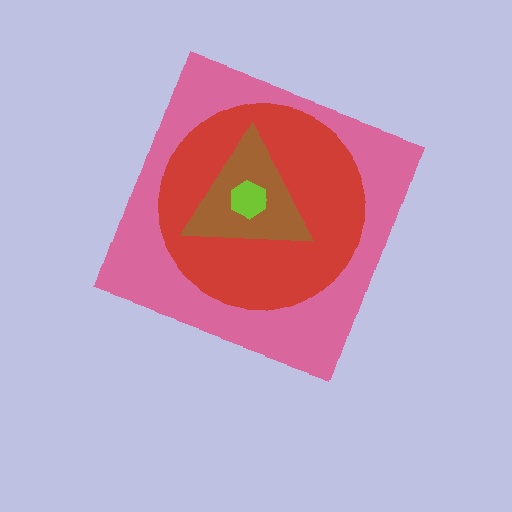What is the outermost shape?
The pink diamond.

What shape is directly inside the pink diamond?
The red circle.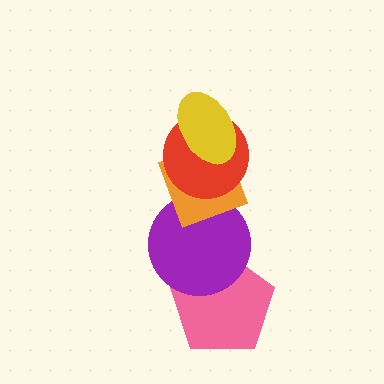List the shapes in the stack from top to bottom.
From top to bottom: the yellow ellipse, the red circle, the orange diamond, the purple circle, the pink pentagon.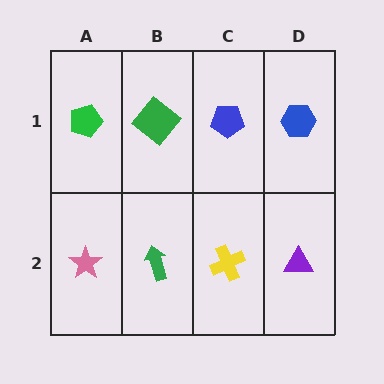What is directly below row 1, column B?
A green arrow.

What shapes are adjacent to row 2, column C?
A blue pentagon (row 1, column C), a green arrow (row 2, column B), a purple triangle (row 2, column D).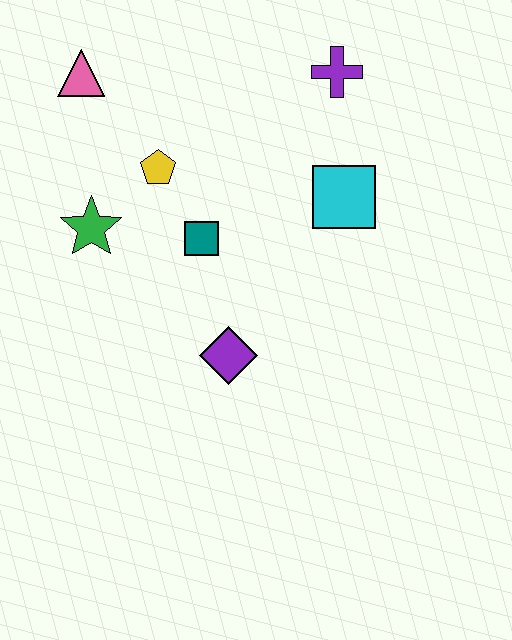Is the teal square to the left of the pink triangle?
No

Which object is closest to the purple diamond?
The teal square is closest to the purple diamond.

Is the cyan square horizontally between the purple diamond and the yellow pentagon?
No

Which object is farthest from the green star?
The purple cross is farthest from the green star.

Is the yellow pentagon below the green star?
No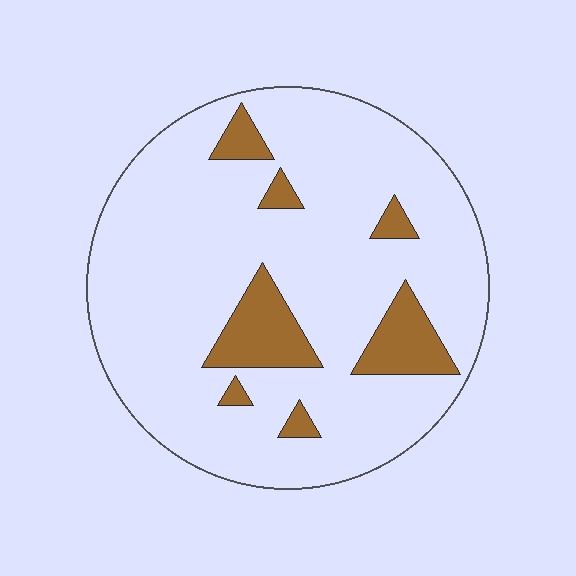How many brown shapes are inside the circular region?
7.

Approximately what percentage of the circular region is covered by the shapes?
Approximately 15%.